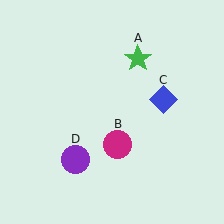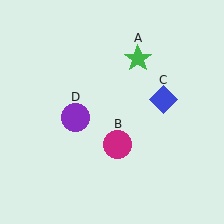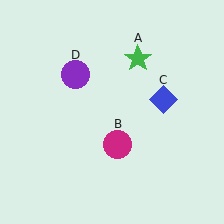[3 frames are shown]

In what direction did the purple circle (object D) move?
The purple circle (object D) moved up.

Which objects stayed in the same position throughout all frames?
Green star (object A) and magenta circle (object B) and blue diamond (object C) remained stationary.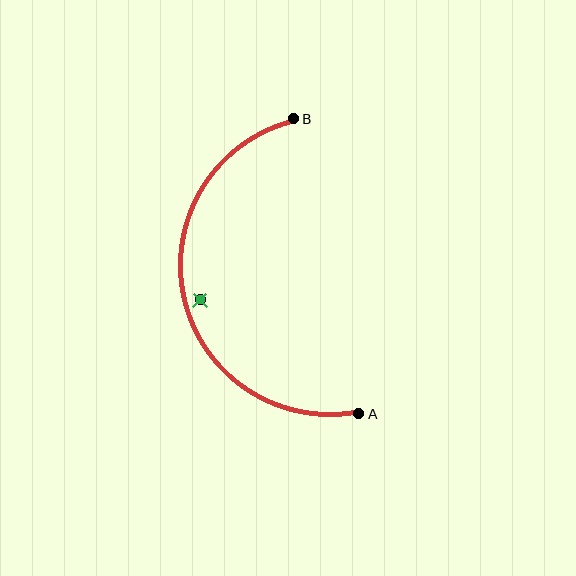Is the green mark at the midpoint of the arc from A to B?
No — the green mark does not lie on the arc at all. It sits slightly inside the curve.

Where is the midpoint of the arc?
The arc midpoint is the point on the curve farthest from the straight line joining A and B. It sits to the left of that line.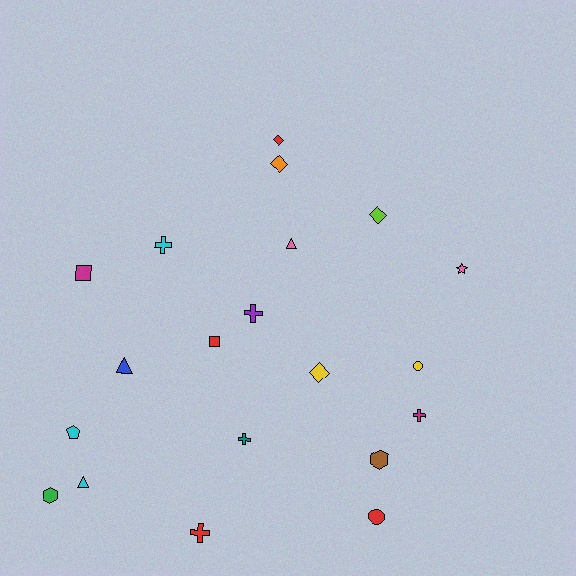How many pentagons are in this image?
There is 1 pentagon.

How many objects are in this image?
There are 20 objects.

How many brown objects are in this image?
There is 1 brown object.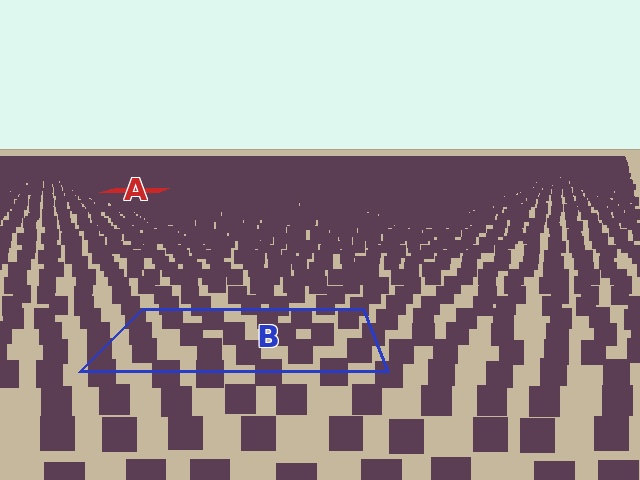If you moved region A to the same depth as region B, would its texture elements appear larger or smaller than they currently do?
They would appear larger. At a closer depth, the same texture elements are projected at a bigger on-screen size.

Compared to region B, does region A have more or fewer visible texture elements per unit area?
Region A has more texture elements per unit area — they are packed more densely because it is farther away.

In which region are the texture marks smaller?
The texture marks are smaller in region A, because it is farther away.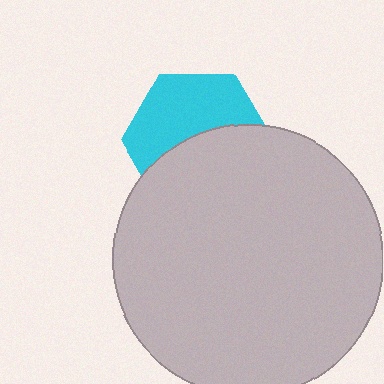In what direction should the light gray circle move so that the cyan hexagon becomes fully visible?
The light gray circle should move down. That is the shortest direction to clear the overlap and leave the cyan hexagon fully visible.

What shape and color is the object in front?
The object in front is a light gray circle.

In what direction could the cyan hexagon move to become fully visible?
The cyan hexagon could move up. That would shift it out from behind the light gray circle entirely.